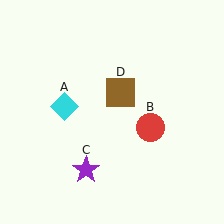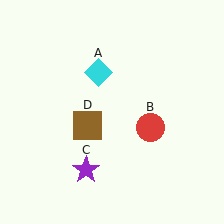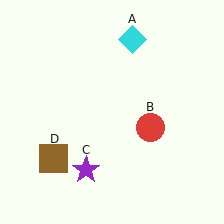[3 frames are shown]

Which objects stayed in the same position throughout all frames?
Red circle (object B) and purple star (object C) remained stationary.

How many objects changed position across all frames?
2 objects changed position: cyan diamond (object A), brown square (object D).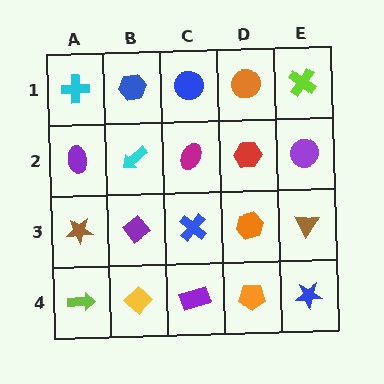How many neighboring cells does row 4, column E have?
2.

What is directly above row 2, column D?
An orange circle.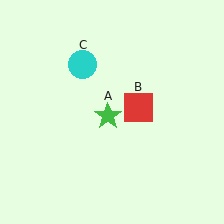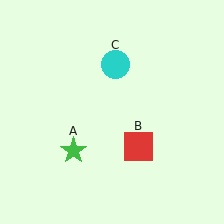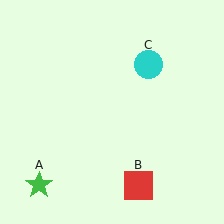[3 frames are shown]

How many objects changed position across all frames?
3 objects changed position: green star (object A), red square (object B), cyan circle (object C).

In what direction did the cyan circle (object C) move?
The cyan circle (object C) moved right.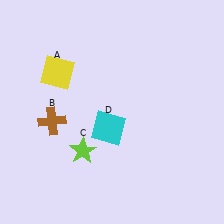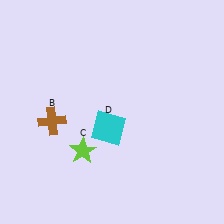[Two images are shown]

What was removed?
The yellow square (A) was removed in Image 2.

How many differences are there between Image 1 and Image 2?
There is 1 difference between the two images.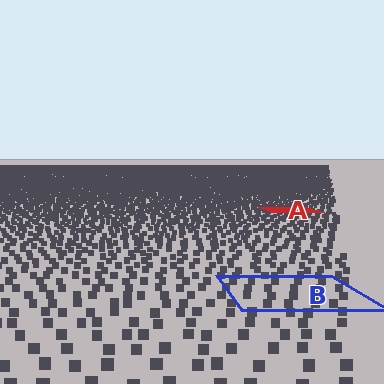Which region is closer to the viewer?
Region B is closer. The texture elements there are larger and more spread out.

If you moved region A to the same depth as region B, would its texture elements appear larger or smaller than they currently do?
They would appear larger. At a closer depth, the same texture elements are projected at a bigger on-screen size.